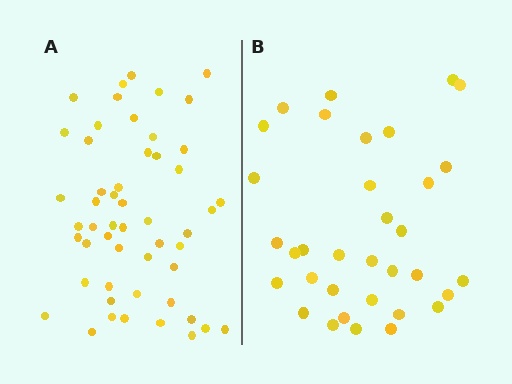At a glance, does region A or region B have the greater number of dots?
Region A (the left region) has more dots.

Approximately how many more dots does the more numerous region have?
Region A has approximately 20 more dots than region B.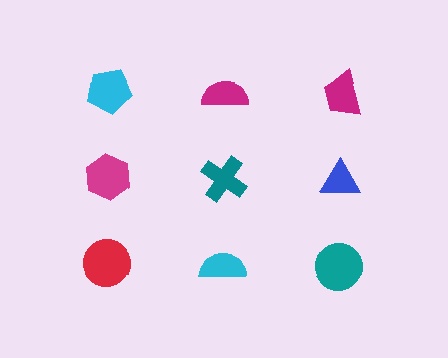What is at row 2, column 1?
A magenta hexagon.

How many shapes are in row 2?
3 shapes.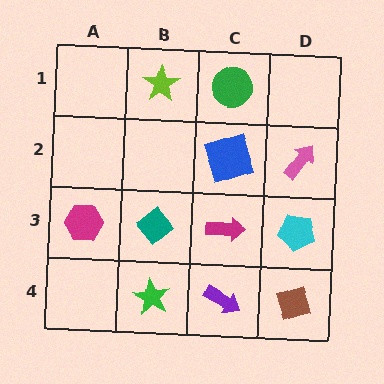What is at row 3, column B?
A teal diamond.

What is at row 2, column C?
A blue square.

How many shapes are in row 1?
2 shapes.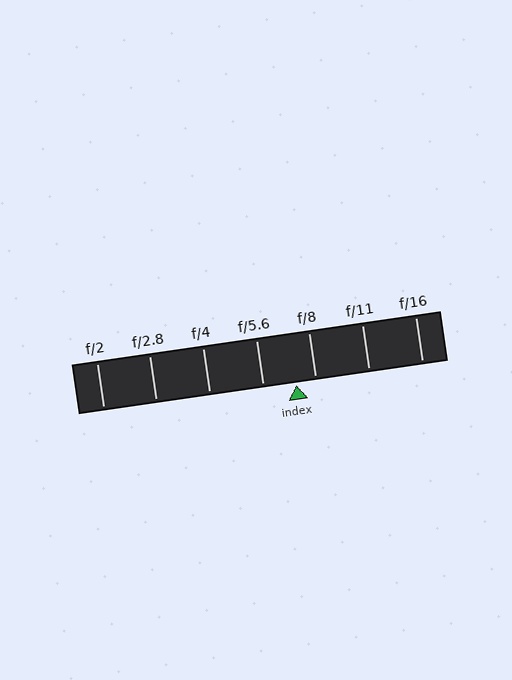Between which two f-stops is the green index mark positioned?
The index mark is between f/5.6 and f/8.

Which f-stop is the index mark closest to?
The index mark is closest to f/8.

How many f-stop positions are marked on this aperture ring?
There are 7 f-stop positions marked.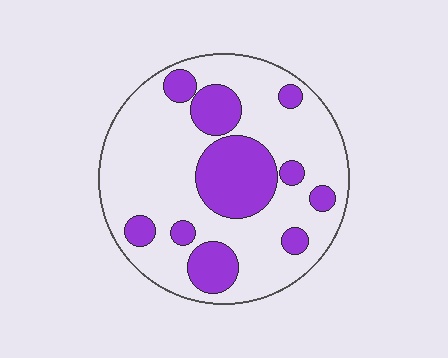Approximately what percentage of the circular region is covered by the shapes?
Approximately 30%.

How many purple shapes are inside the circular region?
10.